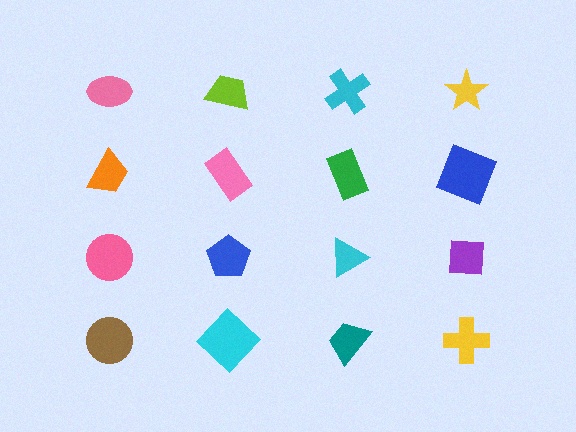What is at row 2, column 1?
An orange trapezoid.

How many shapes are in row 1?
4 shapes.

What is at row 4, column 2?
A cyan diamond.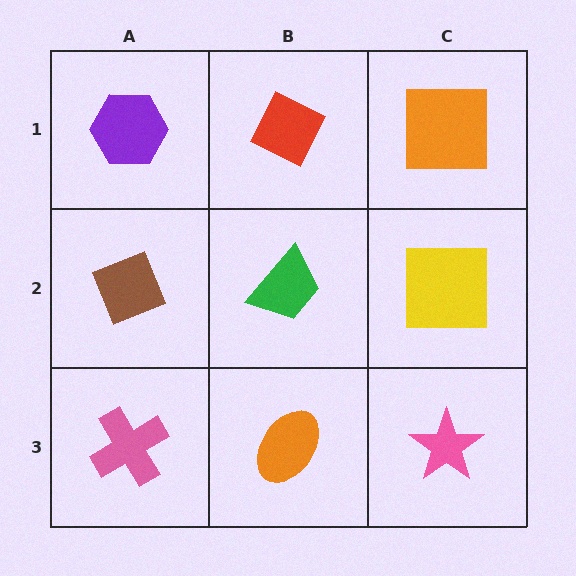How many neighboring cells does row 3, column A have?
2.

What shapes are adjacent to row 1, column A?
A brown diamond (row 2, column A), a red diamond (row 1, column B).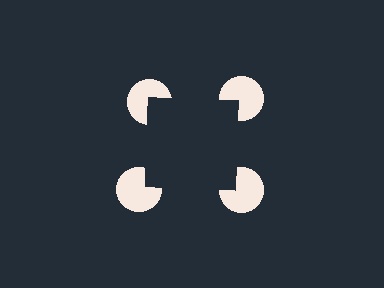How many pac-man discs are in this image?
There are 4 — one at each vertex of the illusory square.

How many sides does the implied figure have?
4 sides.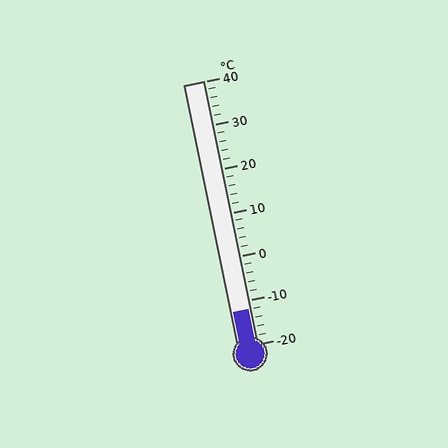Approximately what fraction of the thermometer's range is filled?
The thermometer is filled to approximately 15% of its range.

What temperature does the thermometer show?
The thermometer shows approximately -12°C.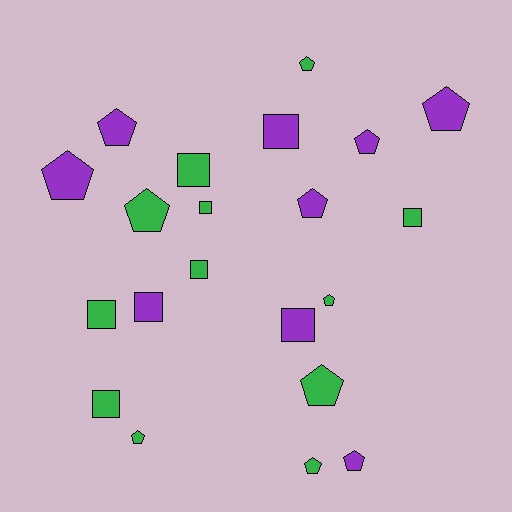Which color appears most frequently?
Green, with 12 objects.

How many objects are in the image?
There are 21 objects.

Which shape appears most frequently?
Pentagon, with 12 objects.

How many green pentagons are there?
There are 6 green pentagons.